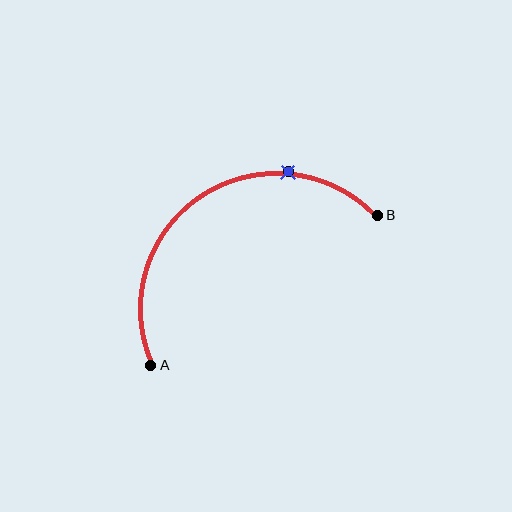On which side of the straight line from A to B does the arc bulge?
The arc bulges above the straight line connecting A and B.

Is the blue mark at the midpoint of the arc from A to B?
No. The blue mark lies on the arc but is closer to endpoint B. The arc midpoint would be at the point on the curve equidistant along the arc from both A and B.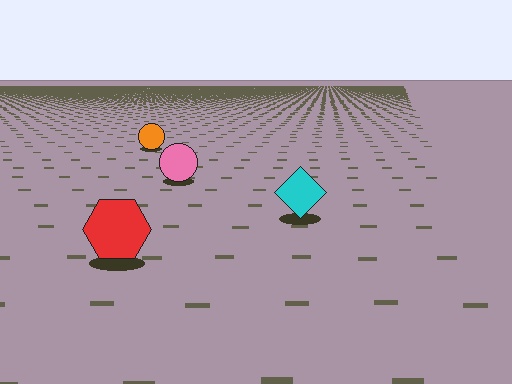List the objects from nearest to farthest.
From nearest to farthest: the red hexagon, the cyan diamond, the pink circle, the orange circle.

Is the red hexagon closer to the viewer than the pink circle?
Yes. The red hexagon is closer — you can tell from the texture gradient: the ground texture is coarser near it.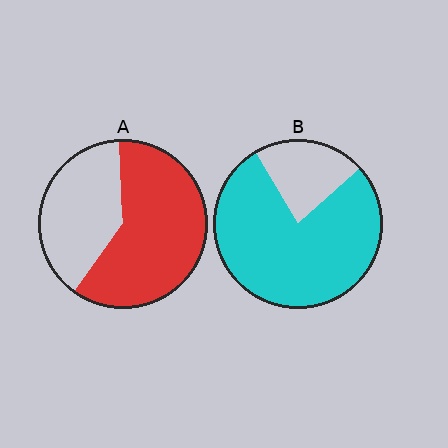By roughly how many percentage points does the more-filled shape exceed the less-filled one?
By roughly 15 percentage points (B over A).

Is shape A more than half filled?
Yes.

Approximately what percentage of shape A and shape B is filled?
A is approximately 60% and B is approximately 80%.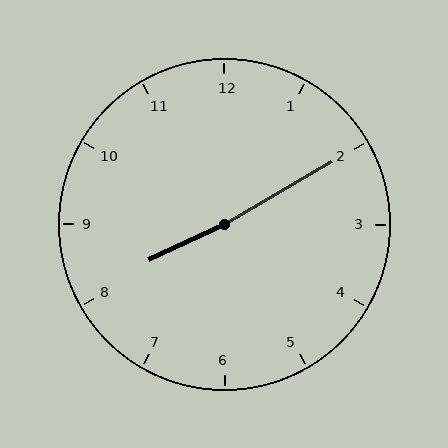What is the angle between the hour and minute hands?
Approximately 175 degrees.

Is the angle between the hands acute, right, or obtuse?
It is obtuse.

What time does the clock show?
8:10.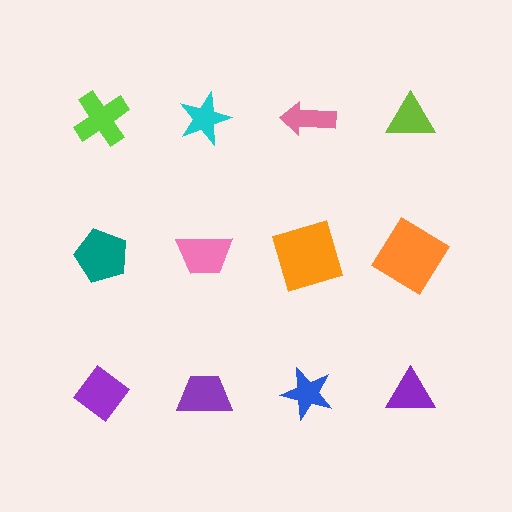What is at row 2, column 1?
A teal pentagon.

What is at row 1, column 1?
A lime cross.